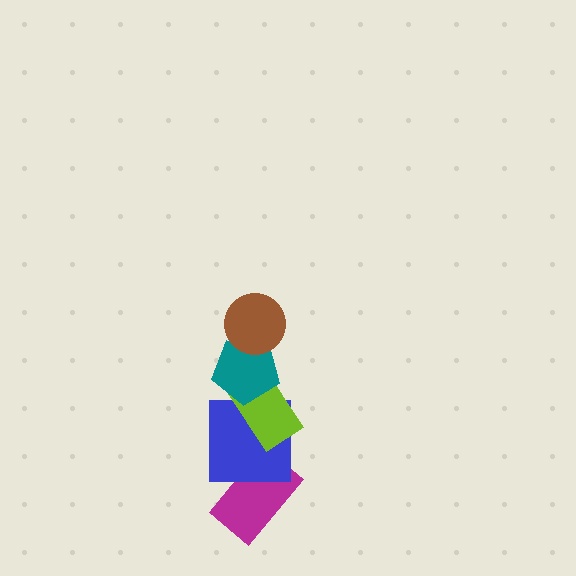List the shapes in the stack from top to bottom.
From top to bottom: the brown circle, the teal pentagon, the lime rectangle, the blue square, the magenta rectangle.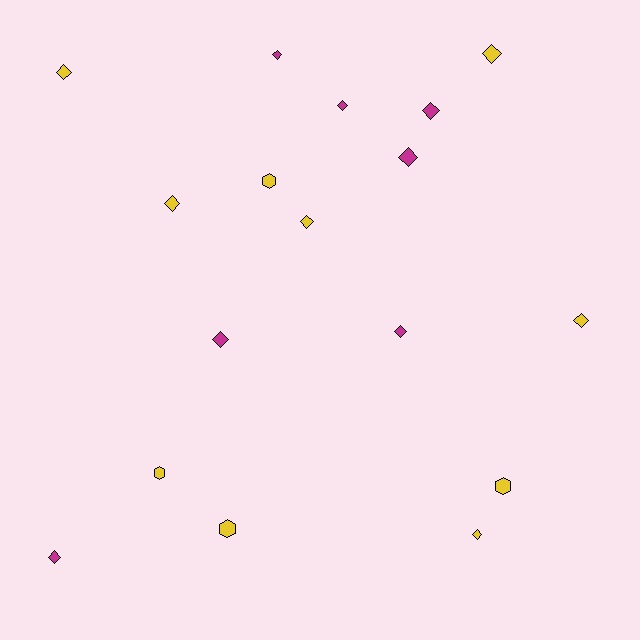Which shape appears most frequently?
Diamond, with 13 objects.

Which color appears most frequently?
Yellow, with 10 objects.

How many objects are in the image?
There are 17 objects.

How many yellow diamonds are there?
There are 6 yellow diamonds.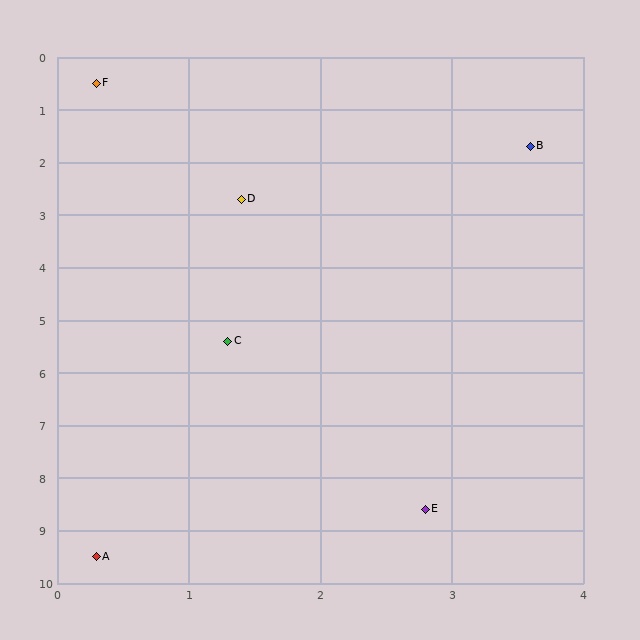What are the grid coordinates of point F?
Point F is at approximately (0.3, 0.5).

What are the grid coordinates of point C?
Point C is at approximately (1.3, 5.4).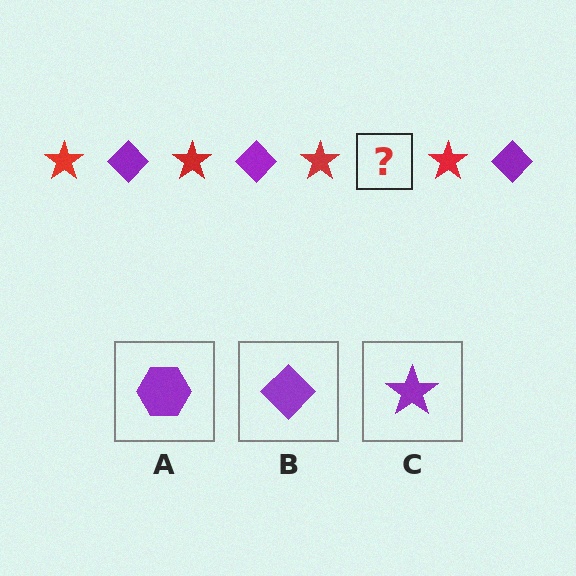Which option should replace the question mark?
Option B.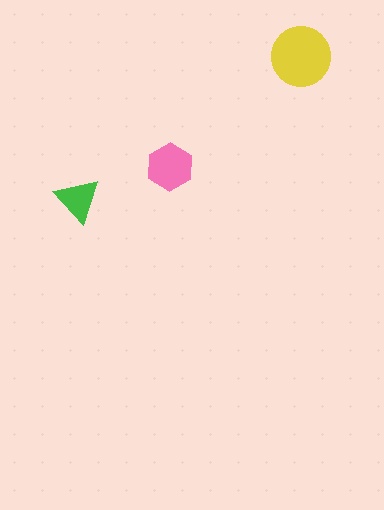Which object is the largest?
The yellow circle.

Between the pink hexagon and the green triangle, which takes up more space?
The pink hexagon.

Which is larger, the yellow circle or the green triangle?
The yellow circle.